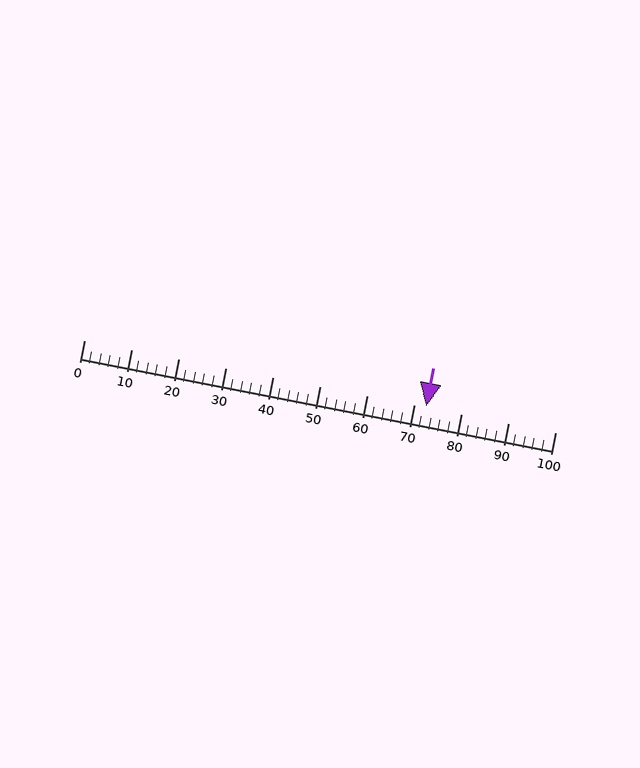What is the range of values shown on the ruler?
The ruler shows values from 0 to 100.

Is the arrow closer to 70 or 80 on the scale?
The arrow is closer to 70.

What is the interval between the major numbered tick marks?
The major tick marks are spaced 10 units apart.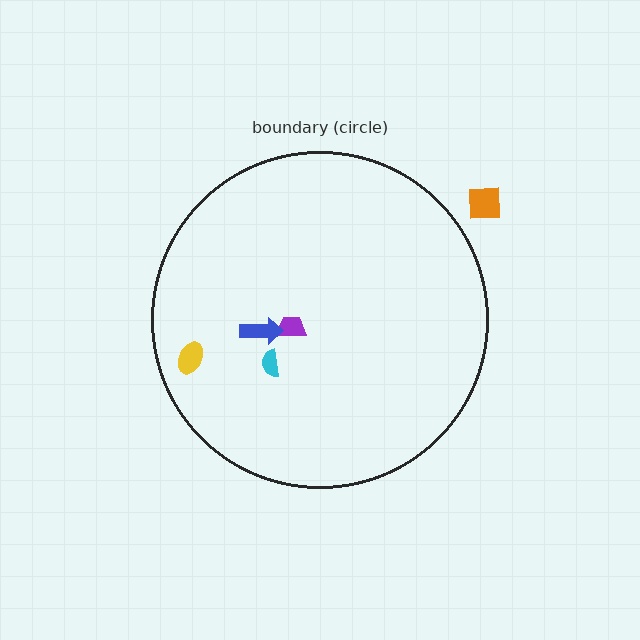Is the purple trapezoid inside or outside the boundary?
Inside.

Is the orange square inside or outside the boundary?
Outside.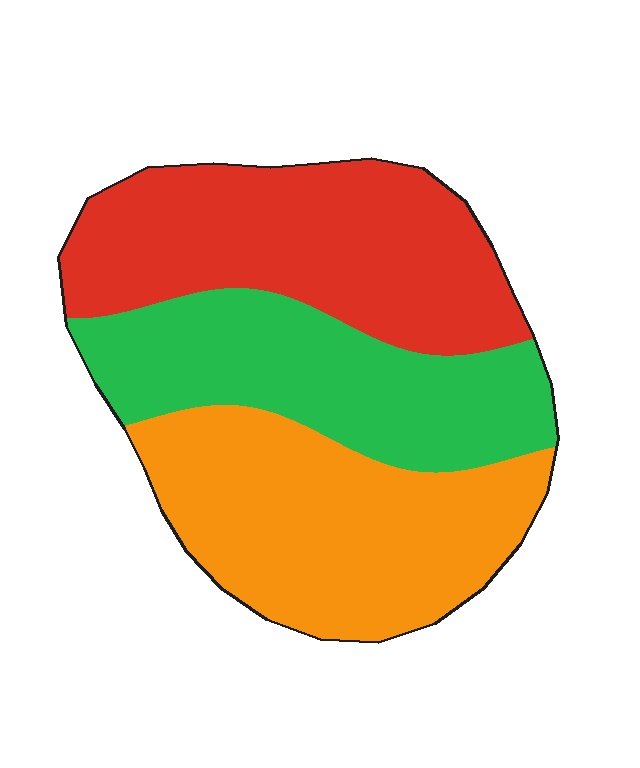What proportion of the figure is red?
Red takes up about one third (1/3) of the figure.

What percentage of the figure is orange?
Orange covers 35% of the figure.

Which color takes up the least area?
Green, at roughly 30%.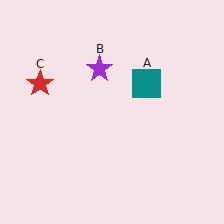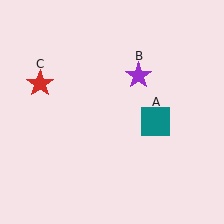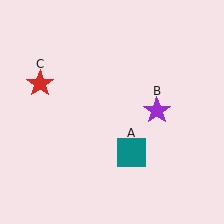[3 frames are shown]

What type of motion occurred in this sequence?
The teal square (object A), purple star (object B) rotated clockwise around the center of the scene.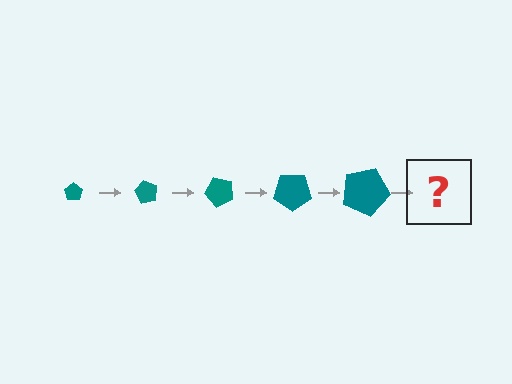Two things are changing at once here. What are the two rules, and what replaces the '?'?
The two rules are that the pentagon grows larger each step and it rotates 60 degrees each step. The '?' should be a pentagon, larger than the previous one and rotated 300 degrees from the start.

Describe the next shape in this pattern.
It should be a pentagon, larger than the previous one and rotated 300 degrees from the start.